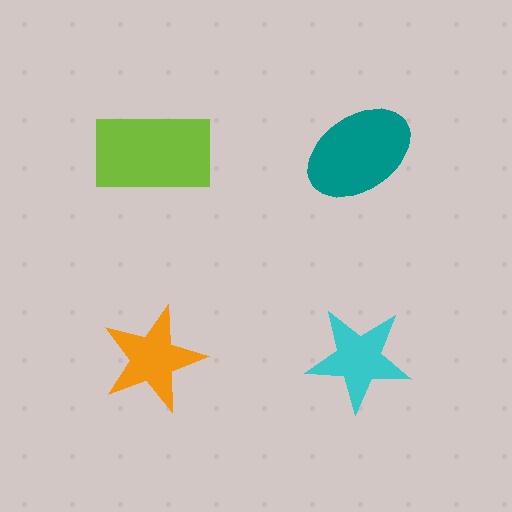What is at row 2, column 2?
A cyan star.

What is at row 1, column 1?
A lime rectangle.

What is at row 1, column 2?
A teal ellipse.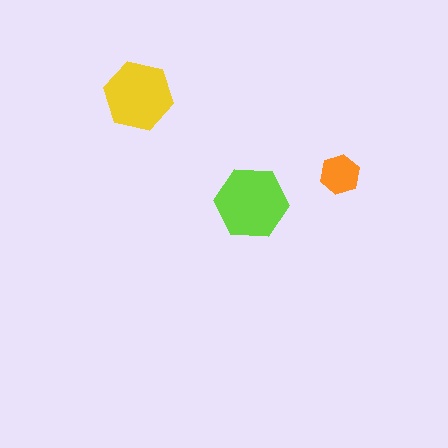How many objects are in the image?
There are 3 objects in the image.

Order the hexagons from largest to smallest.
the lime one, the yellow one, the orange one.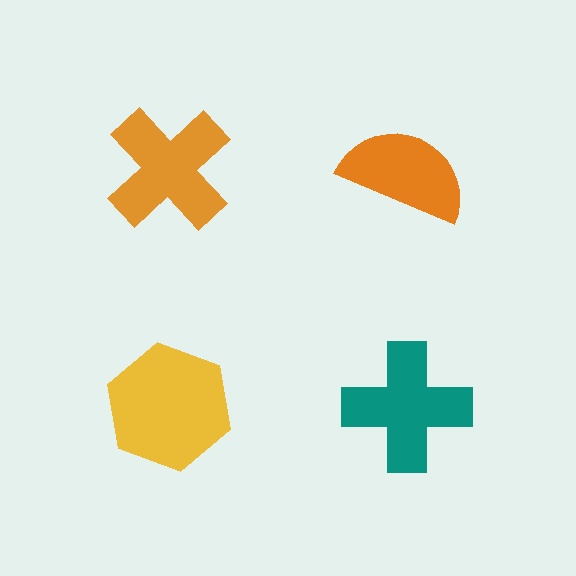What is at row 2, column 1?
A yellow hexagon.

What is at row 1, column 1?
An orange cross.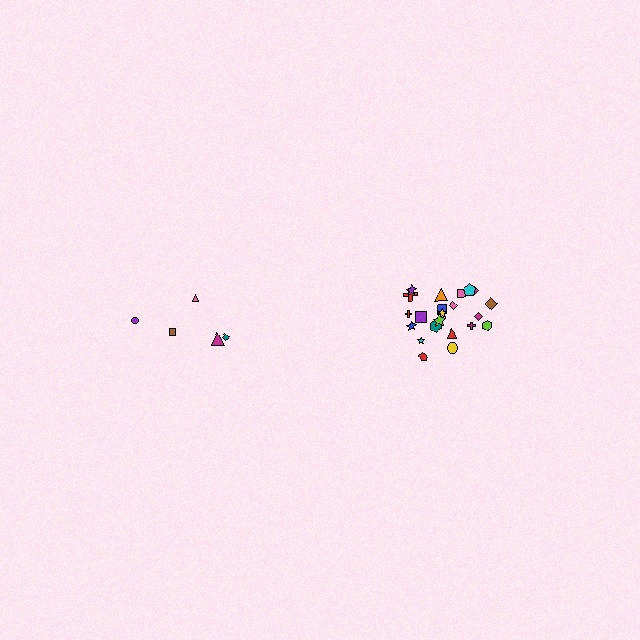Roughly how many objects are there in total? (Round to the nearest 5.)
Roughly 25 objects in total.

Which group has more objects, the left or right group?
The right group.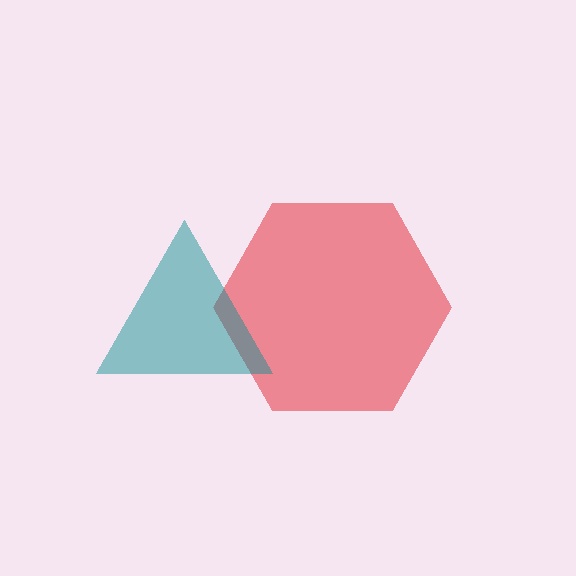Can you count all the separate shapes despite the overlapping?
Yes, there are 2 separate shapes.